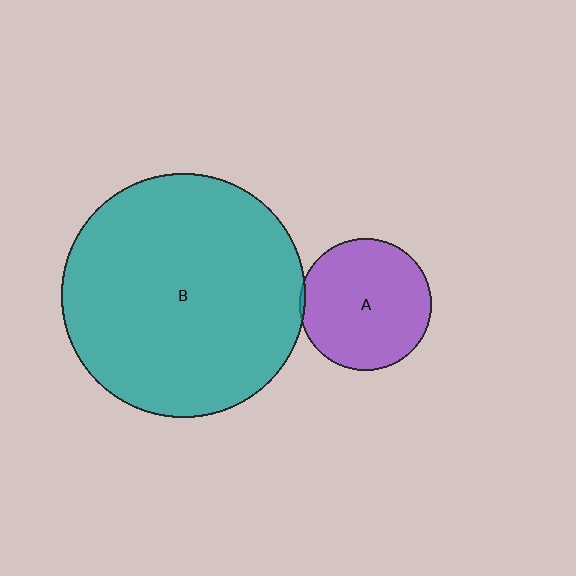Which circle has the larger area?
Circle B (teal).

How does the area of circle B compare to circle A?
Approximately 3.4 times.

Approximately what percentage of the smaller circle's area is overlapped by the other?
Approximately 5%.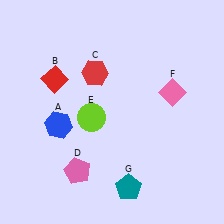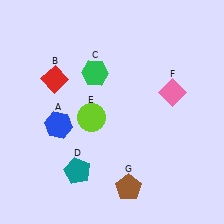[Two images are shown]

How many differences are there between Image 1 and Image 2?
There are 3 differences between the two images.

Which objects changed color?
C changed from red to green. D changed from pink to teal. G changed from teal to brown.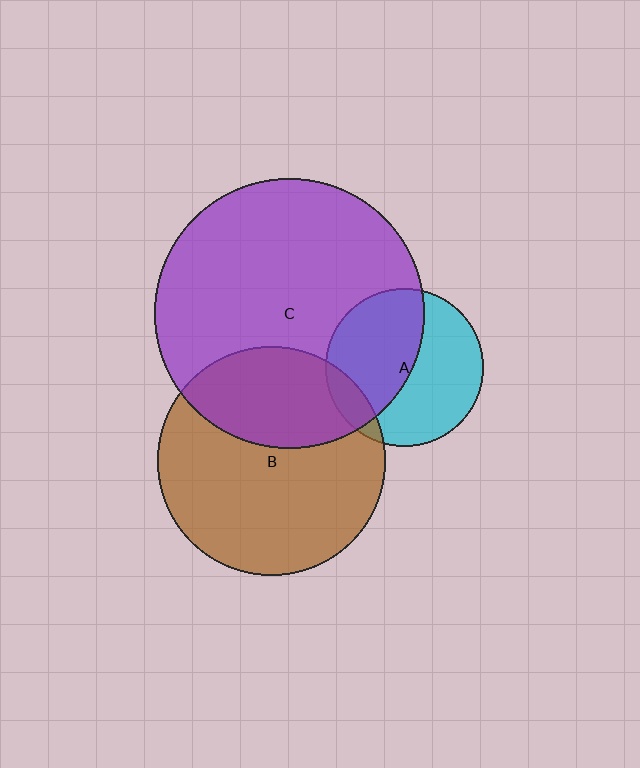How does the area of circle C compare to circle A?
Approximately 2.9 times.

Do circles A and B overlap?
Yes.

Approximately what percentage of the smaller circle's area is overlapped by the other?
Approximately 10%.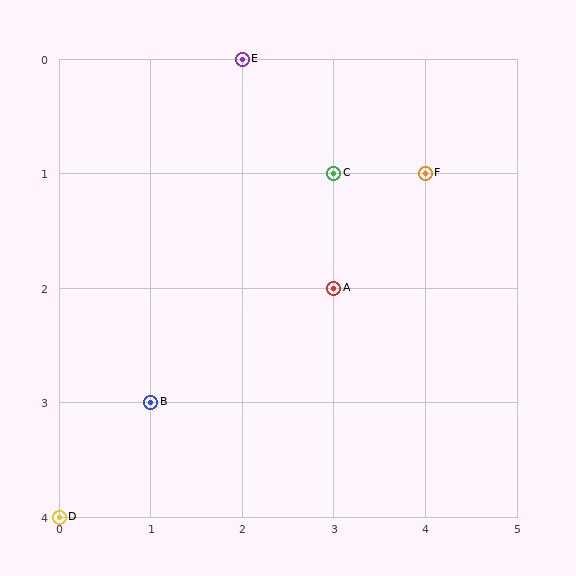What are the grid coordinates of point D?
Point D is at grid coordinates (0, 4).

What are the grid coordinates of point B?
Point B is at grid coordinates (1, 3).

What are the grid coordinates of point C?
Point C is at grid coordinates (3, 1).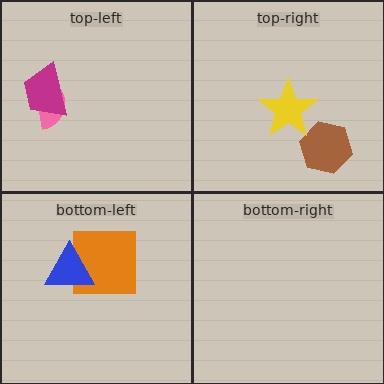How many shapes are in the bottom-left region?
2.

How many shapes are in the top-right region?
2.